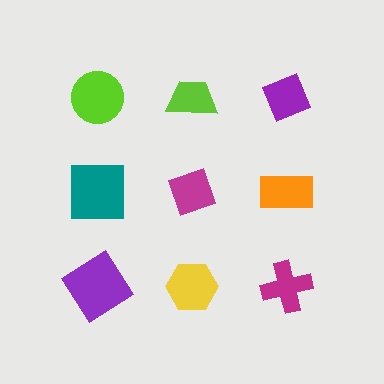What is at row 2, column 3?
An orange rectangle.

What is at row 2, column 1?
A teal square.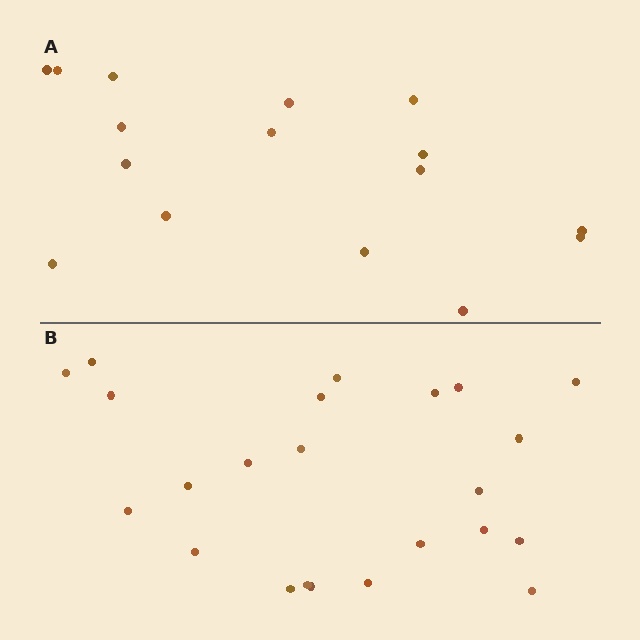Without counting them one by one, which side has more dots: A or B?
Region B (the bottom region) has more dots.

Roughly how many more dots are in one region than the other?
Region B has roughly 8 or so more dots than region A.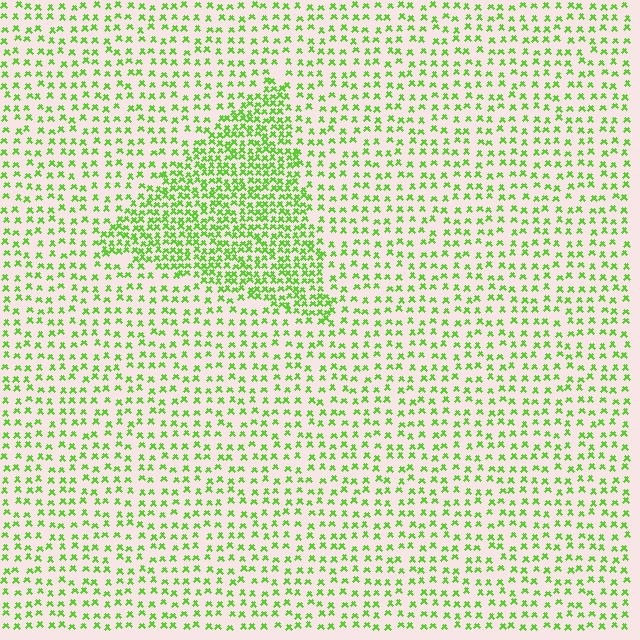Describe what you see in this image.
The image contains small lime elements arranged at two different densities. A triangle-shaped region is visible where the elements are more densely packed than the surrounding area.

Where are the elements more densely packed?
The elements are more densely packed inside the triangle boundary.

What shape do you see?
I see a triangle.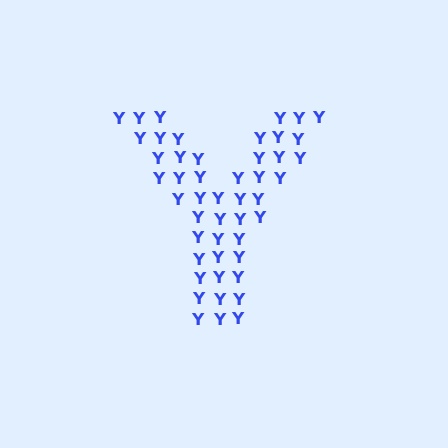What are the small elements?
The small elements are letter Y's.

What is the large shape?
The large shape is the letter Y.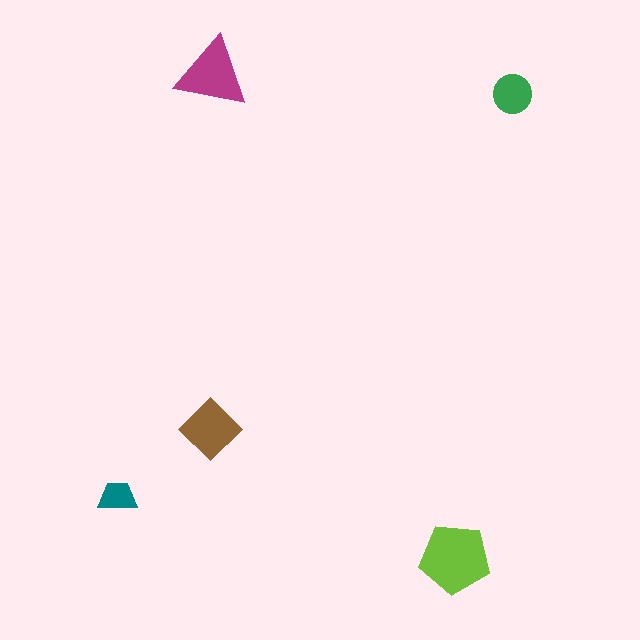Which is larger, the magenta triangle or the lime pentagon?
The lime pentagon.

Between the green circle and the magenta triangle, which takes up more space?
The magenta triangle.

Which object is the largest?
The lime pentagon.